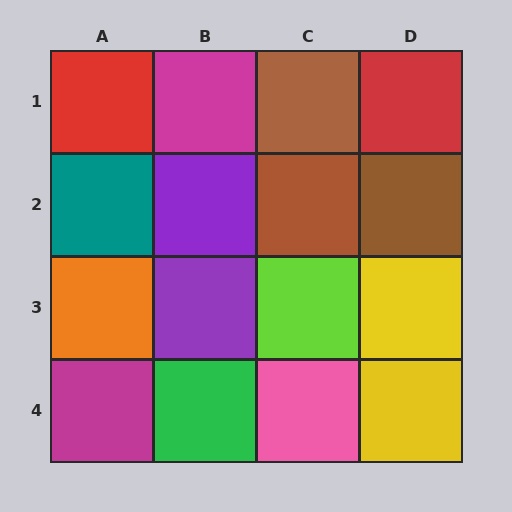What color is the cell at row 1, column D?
Red.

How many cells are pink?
1 cell is pink.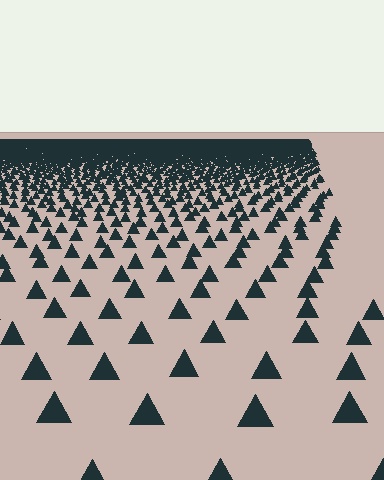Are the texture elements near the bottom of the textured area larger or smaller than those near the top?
Larger. Near the bottom, elements are closer to the viewer and appear at a bigger on-screen size.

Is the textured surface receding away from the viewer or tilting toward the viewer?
The surface is receding away from the viewer. Texture elements get smaller and denser toward the top.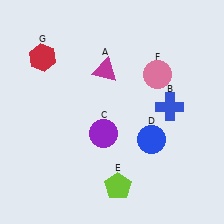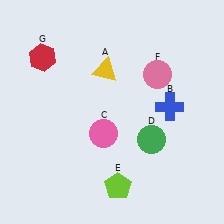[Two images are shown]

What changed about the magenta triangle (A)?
In Image 1, A is magenta. In Image 2, it changed to yellow.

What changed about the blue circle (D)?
In Image 1, D is blue. In Image 2, it changed to green.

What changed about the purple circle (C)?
In Image 1, C is purple. In Image 2, it changed to pink.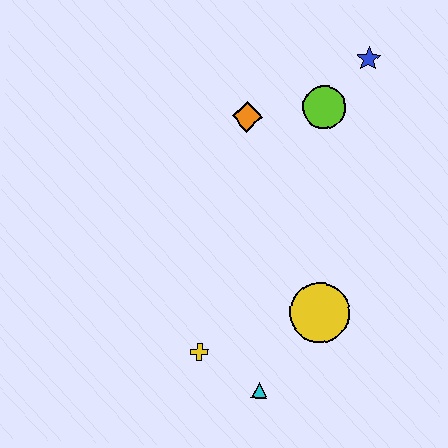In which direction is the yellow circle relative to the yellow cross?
The yellow circle is to the right of the yellow cross.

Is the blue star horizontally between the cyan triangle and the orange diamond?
No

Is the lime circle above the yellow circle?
Yes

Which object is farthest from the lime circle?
The cyan triangle is farthest from the lime circle.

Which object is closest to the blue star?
The lime circle is closest to the blue star.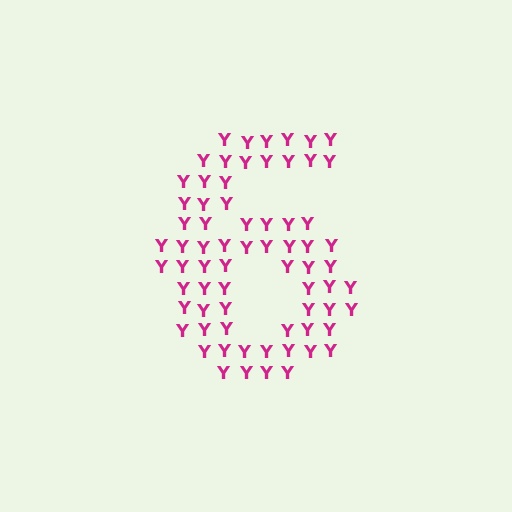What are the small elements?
The small elements are letter Y's.